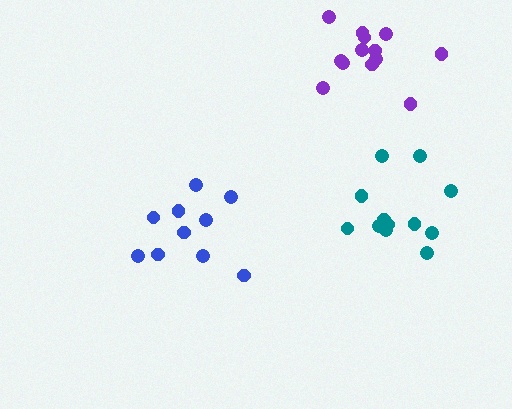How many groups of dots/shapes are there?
There are 3 groups.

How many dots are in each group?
Group 1: 12 dots, Group 2: 10 dots, Group 3: 13 dots (35 total).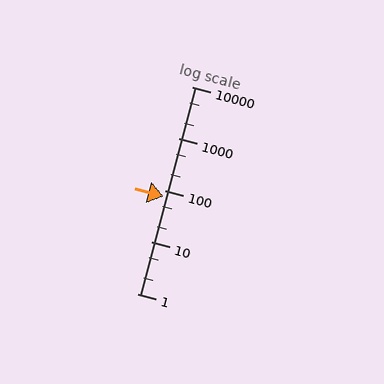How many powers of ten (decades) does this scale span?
The scale spans 4 decades, from 1 to 10000.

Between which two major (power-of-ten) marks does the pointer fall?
The pointer is between 10 and 100.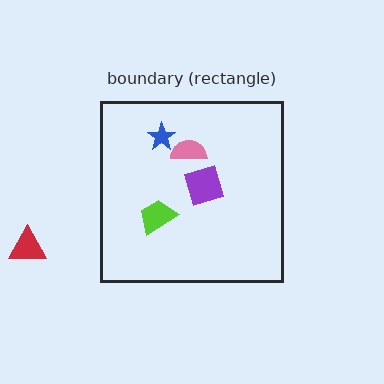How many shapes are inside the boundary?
4 inside, 1 outside.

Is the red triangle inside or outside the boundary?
Outside.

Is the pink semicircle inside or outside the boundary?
Inside.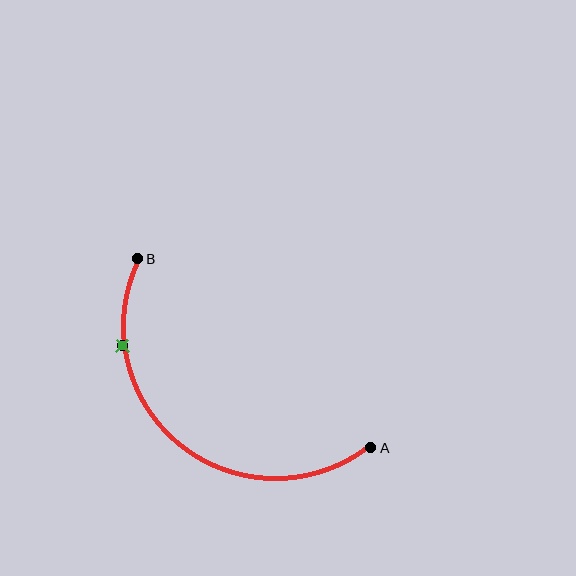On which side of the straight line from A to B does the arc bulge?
The arc bulges below and to the left of the straight line connecting A and B.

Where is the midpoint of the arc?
The arc midpoint is the point on the curve farthest from the straight line joining A and B. It sits below and to the left of that line.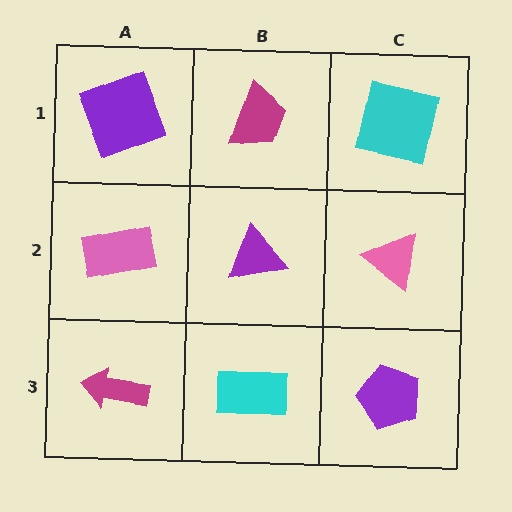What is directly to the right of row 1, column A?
A magenta trapezoid.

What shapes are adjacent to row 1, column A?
A pink rectangle (row 2, column A), a magenta trapezoid (row 1, column B).